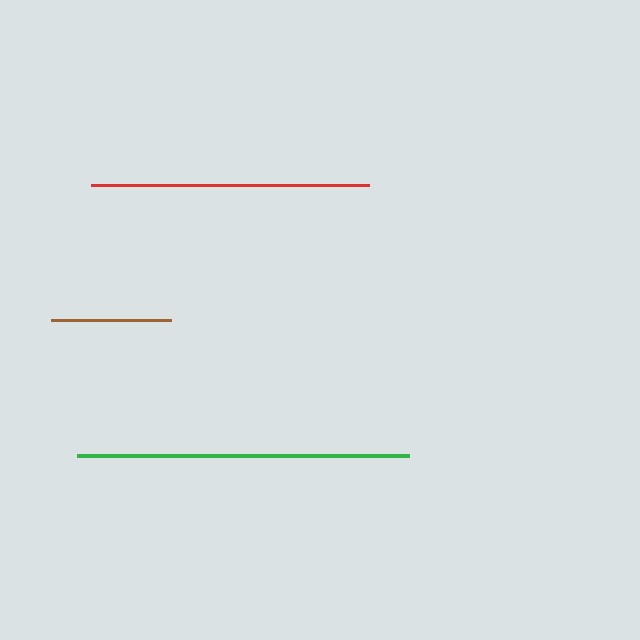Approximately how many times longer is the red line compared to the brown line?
The red line is approximately 2.3 times the length of the brown line.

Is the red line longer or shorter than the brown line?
The red line is longer than the brown line.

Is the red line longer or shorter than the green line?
The green line is longer than the red line.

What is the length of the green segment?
The green segment is approximately 332 pixels long.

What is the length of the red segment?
The red segment is approximately 278 pixels long.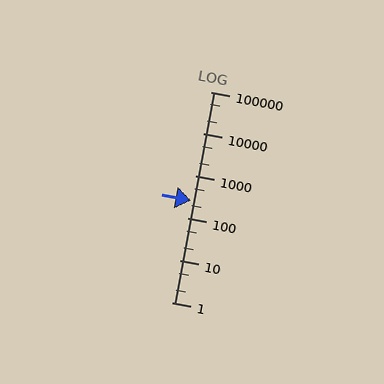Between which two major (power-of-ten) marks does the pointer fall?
The pointer is between 100 and 1000.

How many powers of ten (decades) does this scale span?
The scale spans 5 decades, from 1 to 100000.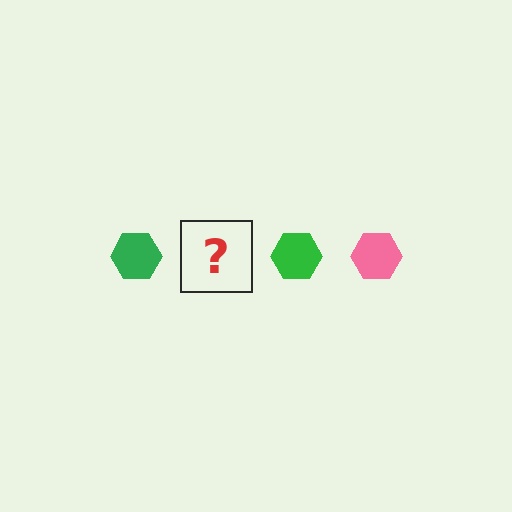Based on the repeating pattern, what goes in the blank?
The blank should be a pink hexagon.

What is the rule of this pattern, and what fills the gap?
The rule is that the pattern cycles through green, pink hexagons. The gap should be filled with a pink hexagon.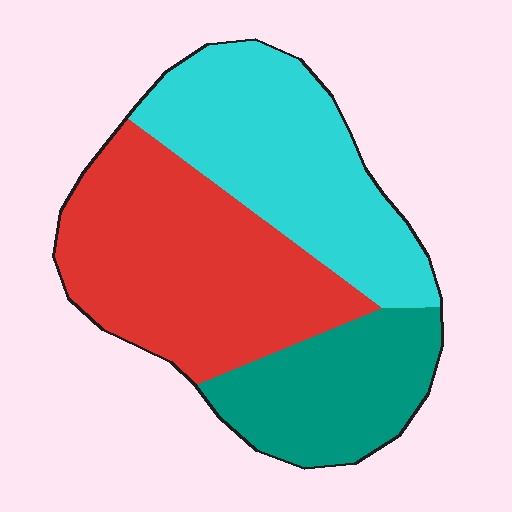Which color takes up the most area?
Red, at roughly 40%.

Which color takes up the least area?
Teal, at roughly 25%.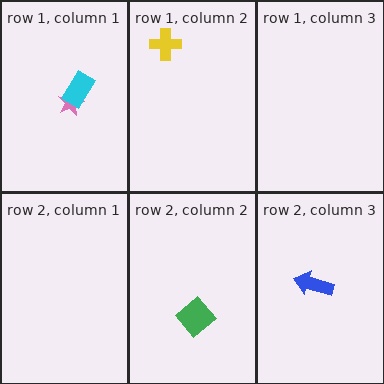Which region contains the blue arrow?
The row 2, column 3 region.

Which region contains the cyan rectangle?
The row 1, column 1 region.